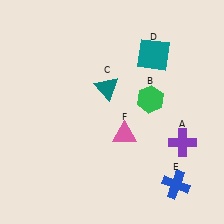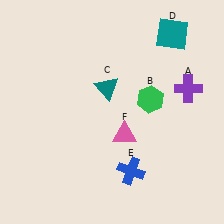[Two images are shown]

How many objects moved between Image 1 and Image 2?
3 objects moved between the two images.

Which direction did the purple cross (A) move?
The purple cross (A) moved up.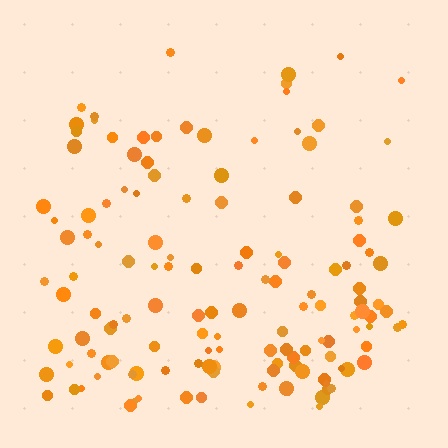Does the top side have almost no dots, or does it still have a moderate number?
Still a moderate number, just noticeably fewer than the bottom.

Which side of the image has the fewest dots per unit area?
The top.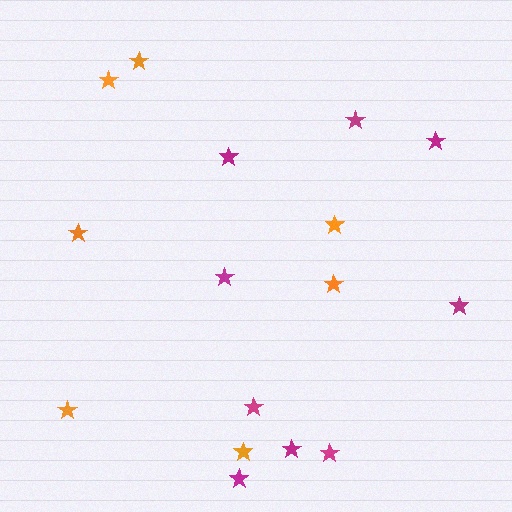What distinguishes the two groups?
There are 2 groups: one group of orange stars (7) and one group of magenta stars (9).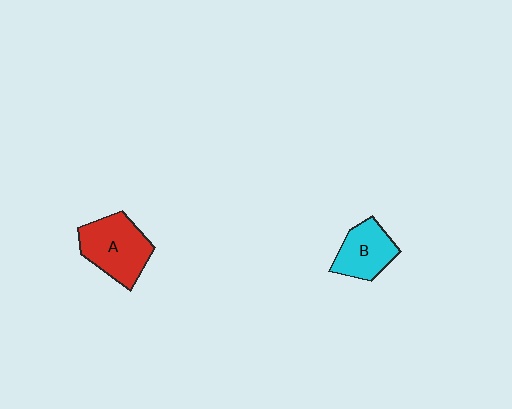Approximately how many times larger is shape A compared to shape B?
Approximately 1.4 times.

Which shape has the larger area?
Shape A (red).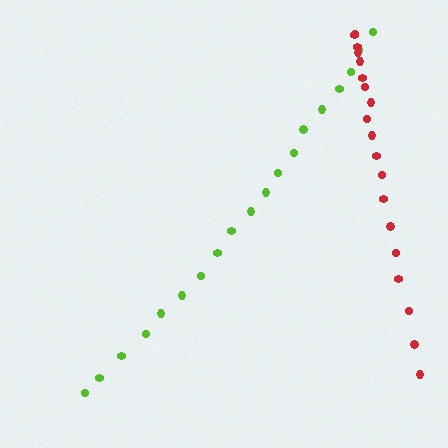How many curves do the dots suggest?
There are 2 distinct paths.